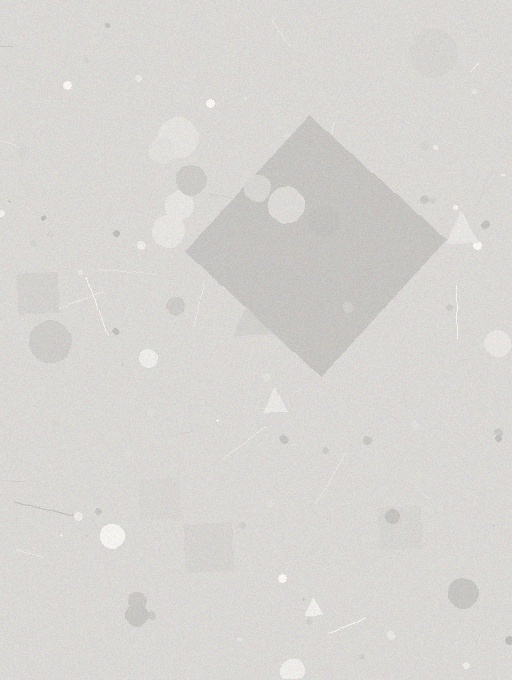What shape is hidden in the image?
A diamond is hidden in the image.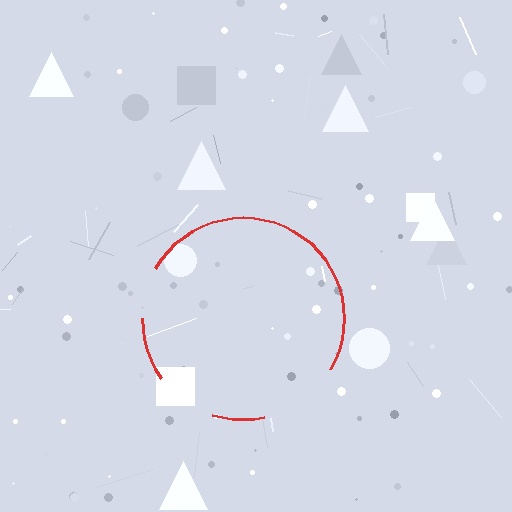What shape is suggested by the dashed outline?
The dashed outline suggests a circle.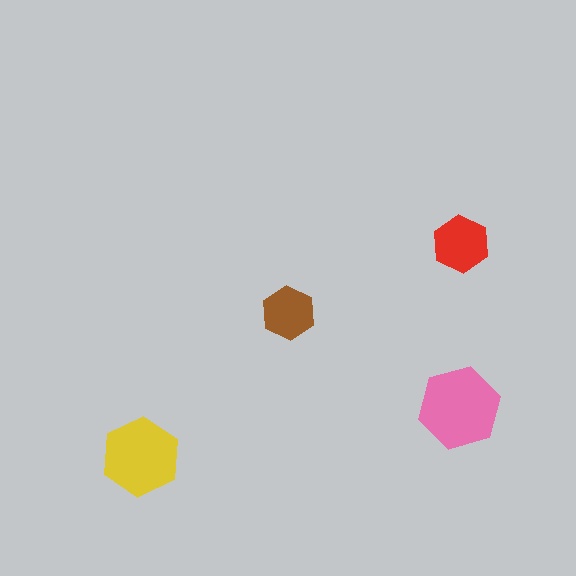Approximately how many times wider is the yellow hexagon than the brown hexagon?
About 1.5 times wider.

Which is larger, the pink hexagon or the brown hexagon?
The pink one.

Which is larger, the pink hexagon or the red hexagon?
The pink one.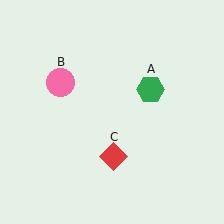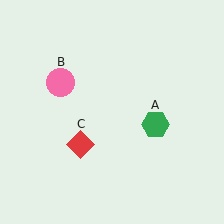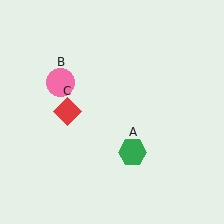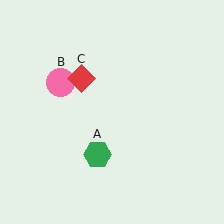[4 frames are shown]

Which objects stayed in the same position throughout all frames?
Pink circle (object B) remained stationary.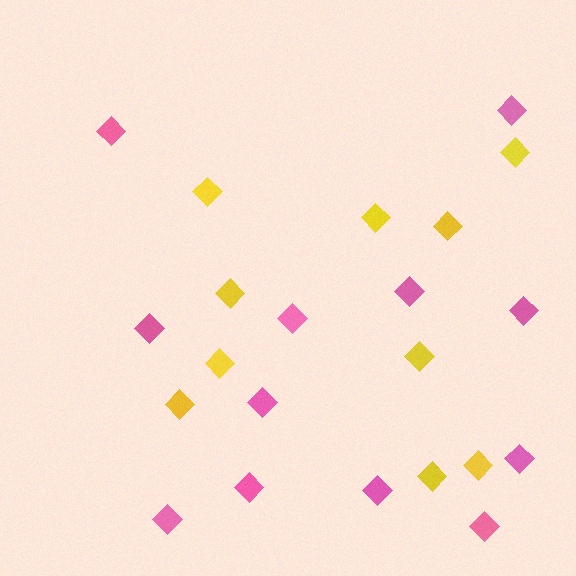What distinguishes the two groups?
There are 2 groups: one group of pink diamonds (12) and one group of yellow diamonds (10).